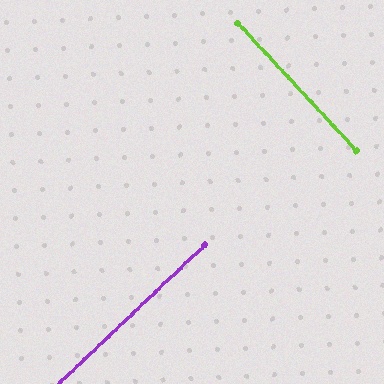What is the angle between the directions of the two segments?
Approximately 89 degrees.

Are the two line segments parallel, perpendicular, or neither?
Perpendicular — they meet at approximately 89°.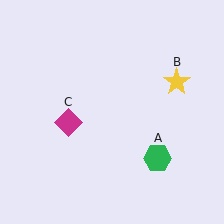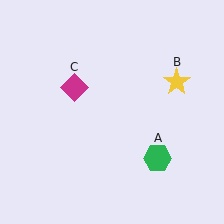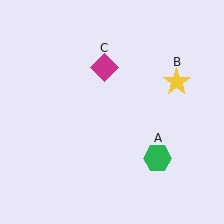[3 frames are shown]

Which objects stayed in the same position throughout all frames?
Green hexagon (object A) and yellow star (object B) remained stationary.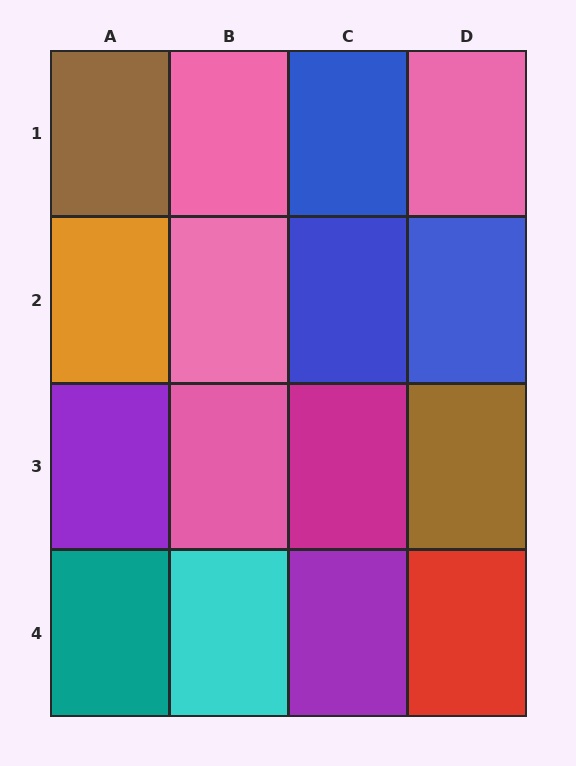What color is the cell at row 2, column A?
Orange.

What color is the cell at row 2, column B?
Pink.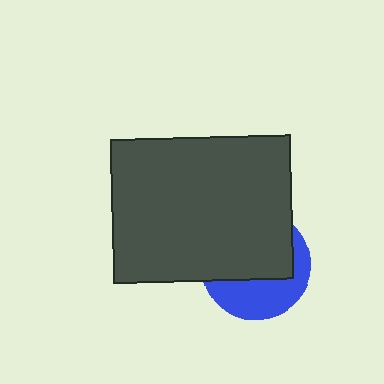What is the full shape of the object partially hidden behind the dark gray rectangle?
The partially hidden object is a blue circle.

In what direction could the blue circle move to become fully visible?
The blue circle could move down. That would shift it out from behind the dark gray rectangle entirely.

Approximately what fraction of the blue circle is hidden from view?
Roughly 59% of the blue circle is hidden behind the dark gray rectangle.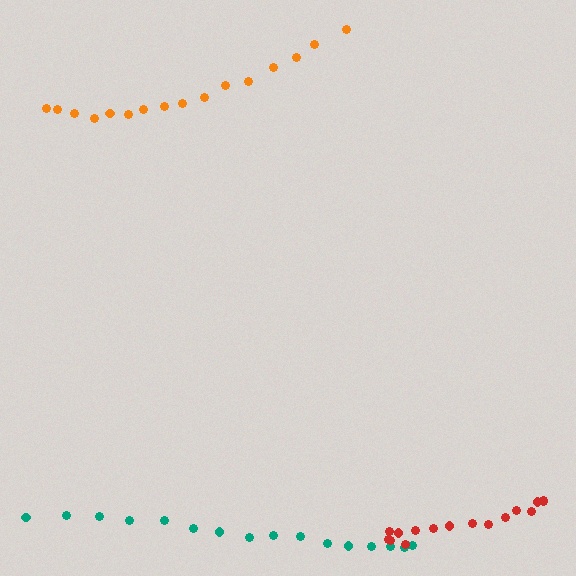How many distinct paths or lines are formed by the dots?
There are 3 distinct paths.